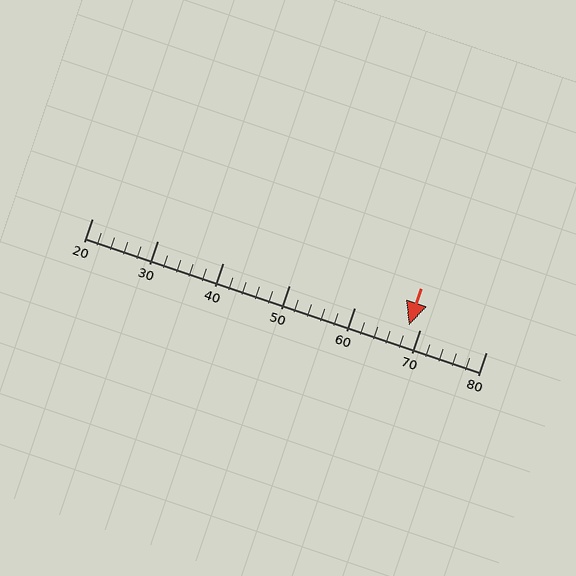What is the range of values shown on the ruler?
The ruler shows values from 20 to 80.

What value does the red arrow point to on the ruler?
The red arrow points to approximately 68.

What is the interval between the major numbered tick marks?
The major tick marks are spaced 10 units apart.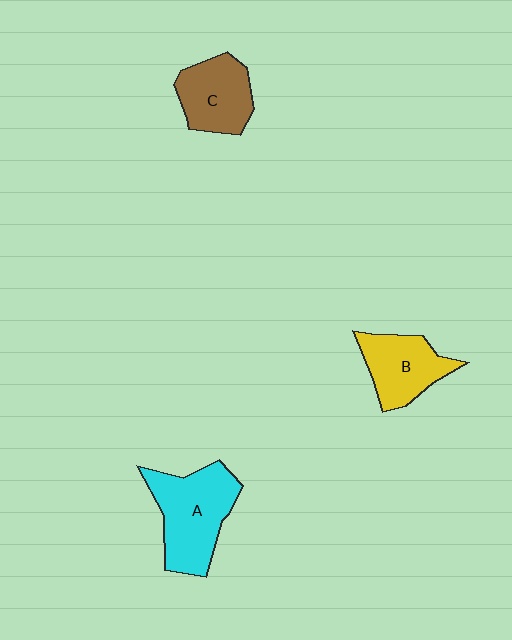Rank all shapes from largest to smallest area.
From largest to smallest: A (cyan), B (yellow), C (brown).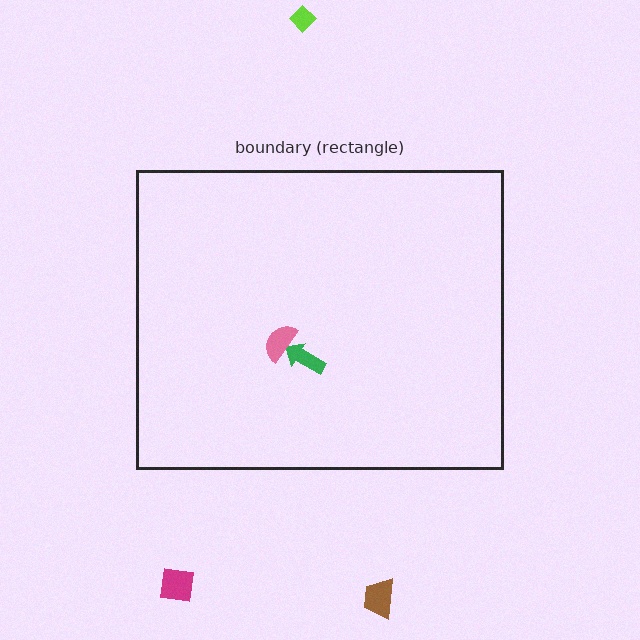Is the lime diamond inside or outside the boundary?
Outside.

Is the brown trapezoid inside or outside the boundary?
Outside.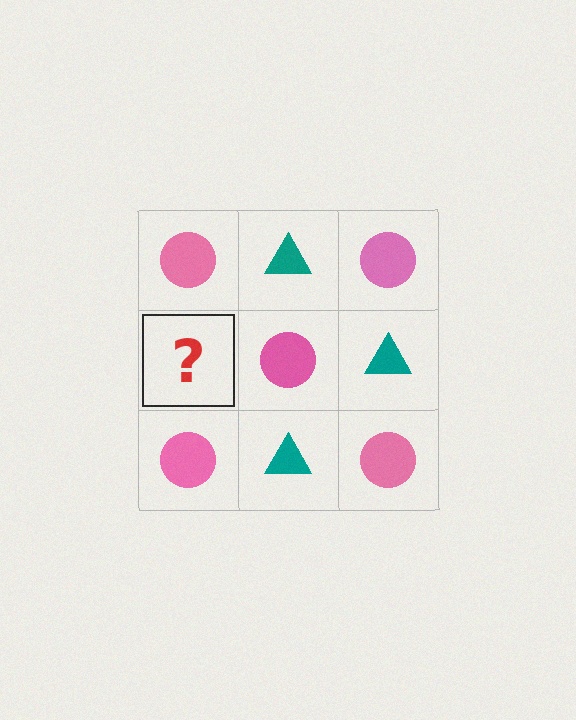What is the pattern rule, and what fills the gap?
The rule is that it alternates pink circle and teal triangle in a checkerboard pattern. The gap should be filled with a teal triangle.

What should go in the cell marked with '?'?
The missing cell should contain a teal triangle.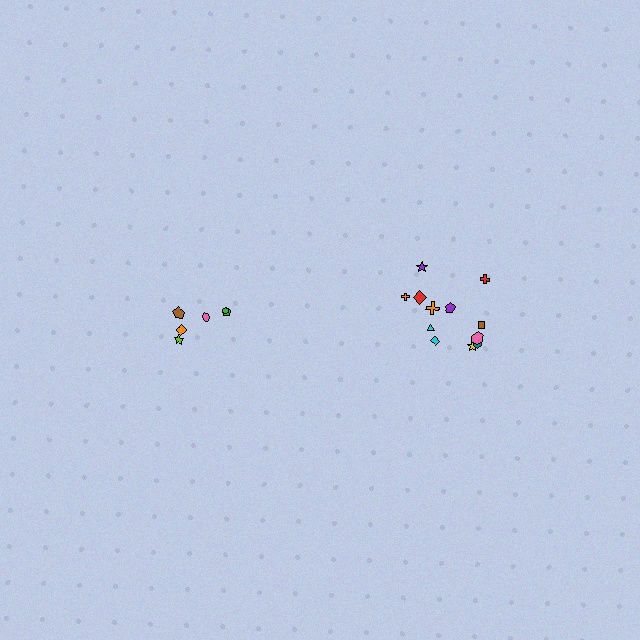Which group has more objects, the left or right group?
The right group.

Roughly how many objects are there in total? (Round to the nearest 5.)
Roughly 20 objects in total.